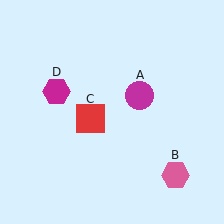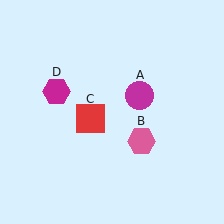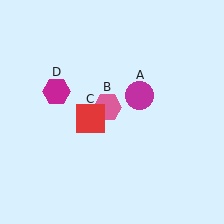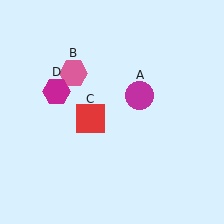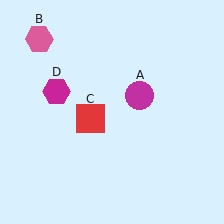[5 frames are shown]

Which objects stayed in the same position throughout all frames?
Magenta circle (object A) and red square (object C) and magenta hexagon (object D) remained stationary.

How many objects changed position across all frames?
1 object changed position: pink hexagon (object B).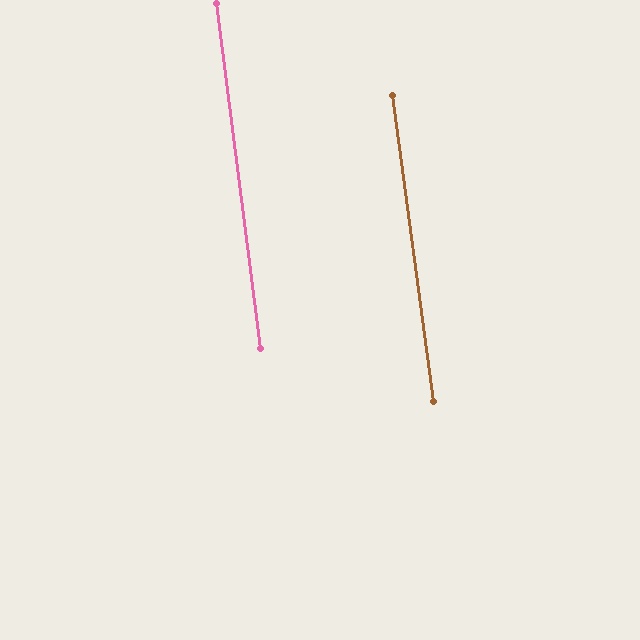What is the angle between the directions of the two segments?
Approximately 1 degree.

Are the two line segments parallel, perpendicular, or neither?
Parallel — their directions differ by only 0.6°.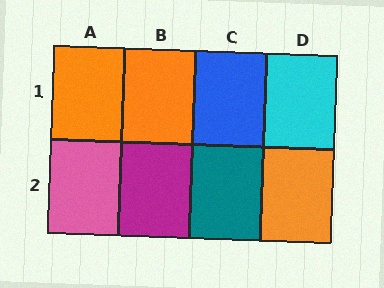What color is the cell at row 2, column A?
Pink.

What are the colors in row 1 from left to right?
Orange, orange, blue, cyan.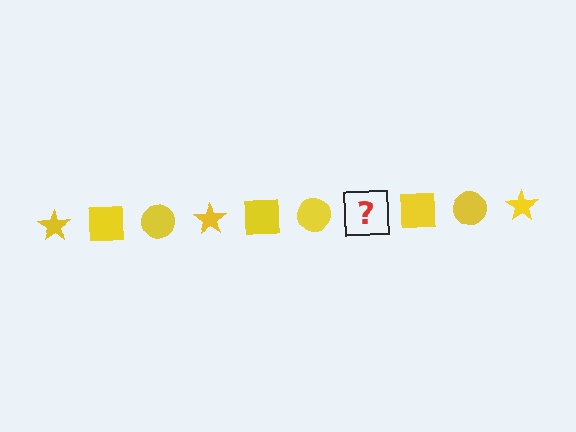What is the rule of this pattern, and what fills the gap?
The rule is that the pattern cycles through star, square, circle shapes in yellow. The gap should be filled with a yellow star.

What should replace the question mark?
The question mark should be replaced with a yellow star.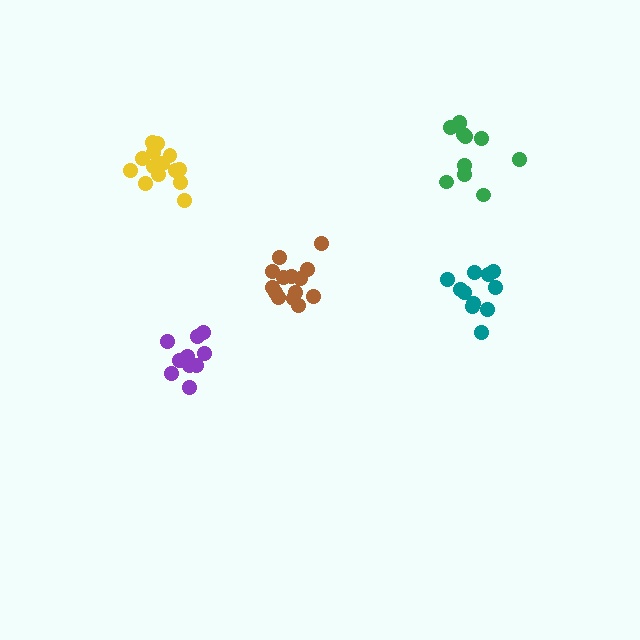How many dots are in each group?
Group 1: 14 dots, Group 2: 11 dots, Group 3: 12 dots, Group 4: 11 dots, Group 5: 14 dots (62 total).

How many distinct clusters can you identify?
There are 5 distinct clusters.